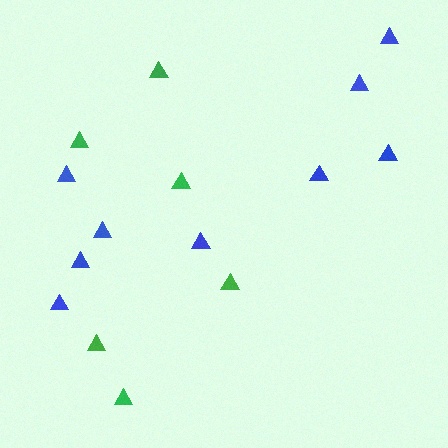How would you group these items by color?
There are 2 groups: one group of blue triangles (9) and one group of green triangles (6).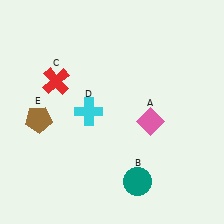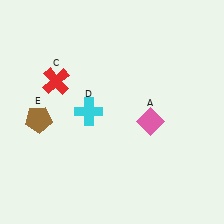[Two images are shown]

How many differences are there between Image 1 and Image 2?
There is 1 difference between the two images.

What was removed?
The teal circle (B) was removed in Image 2.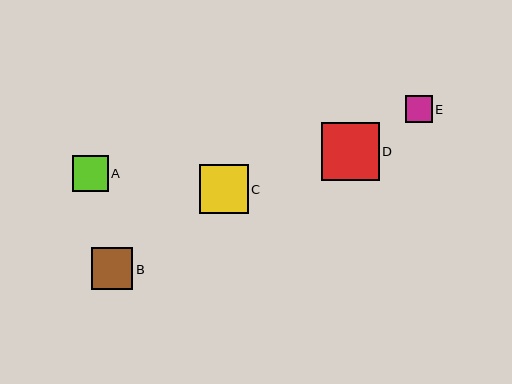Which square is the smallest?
Square E is the smallest with a size of approximately 27 pixels.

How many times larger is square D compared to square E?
Square D is approximately 2.1 times the size of square E.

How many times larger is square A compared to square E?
Square A is approximately 1.3 times the size of square E.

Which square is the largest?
Square D is the largest with a size of approximately 58 pixels.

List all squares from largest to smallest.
From largest to smallest: D, C, B, A, E.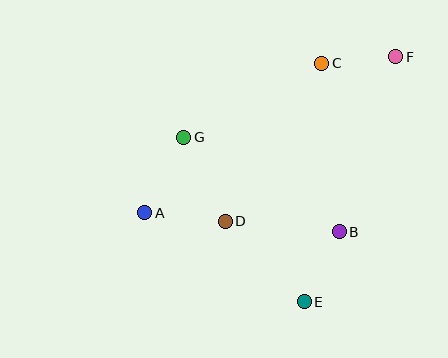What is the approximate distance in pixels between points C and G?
The distance between C and G is approximately 157 pixels.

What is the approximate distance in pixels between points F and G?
The distance between F and G is approximately 227 pixels.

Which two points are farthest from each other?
Points A and F are farthest from each other.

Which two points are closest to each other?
Points C and F are closest to each other.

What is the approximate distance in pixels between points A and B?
The distance between A and B is approximately 195 pixels.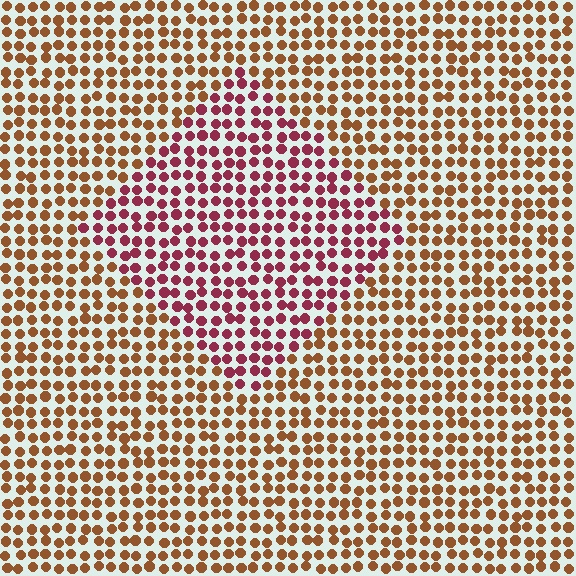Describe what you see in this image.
The image is filled with small brown elements in a uniform arrangement. A diamond-shaped region is visible where the elements are tinted to a slightly different hue, forming a subtle color boundary.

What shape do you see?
I see a diamond.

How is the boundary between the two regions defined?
The boundary is defined purely by a slight shift in hue (about 42 degrees). Spacing, size, and orientation are identical on both sides.